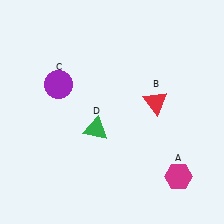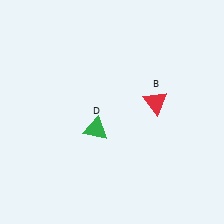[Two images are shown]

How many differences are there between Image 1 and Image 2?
There are 2 differences between the two images.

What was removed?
The purple circle (C), the magenta hexagon (A) were removed in Image 2.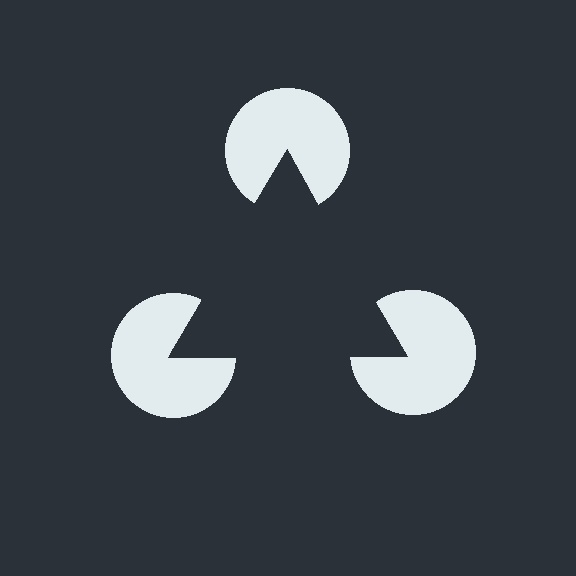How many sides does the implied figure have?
3 sides.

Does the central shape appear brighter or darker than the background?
It typically appears slightly darker than the background, even though no actual brightness change is drawn.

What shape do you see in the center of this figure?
An illusory triangle — its edges are inferred from the aligned wedge cuts in the pac-man discs, not physically drawn.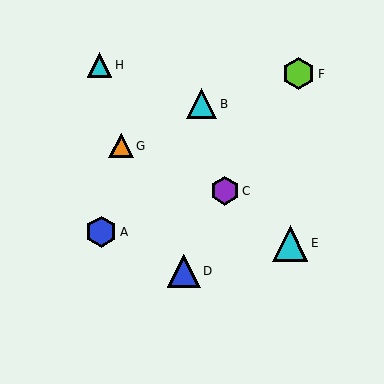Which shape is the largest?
The cyan triangle (labeled E) is the largest.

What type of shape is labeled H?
Shape H is a cyan triangle.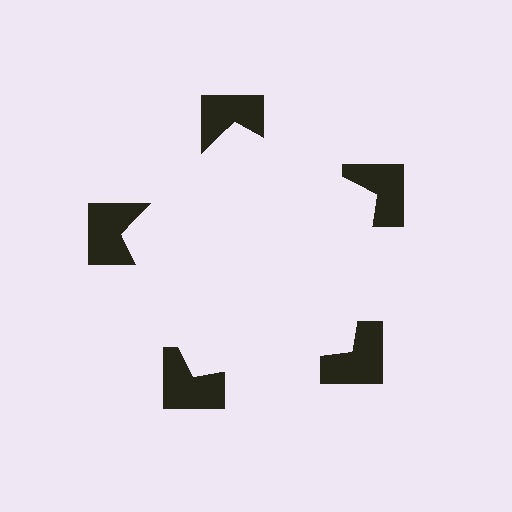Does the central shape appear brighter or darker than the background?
It typically appears slightly brighter than the background, even though no actual brightness change is drawn.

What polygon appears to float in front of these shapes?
An illusory pentagon — its edges are inferred from the aligned wedge cuts in the notched squares, not physically drawn.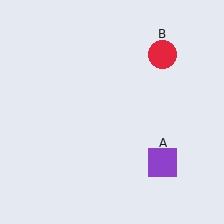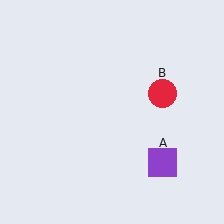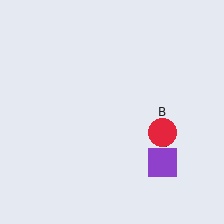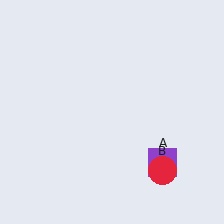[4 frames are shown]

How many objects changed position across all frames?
1 object changed position: red circle (object B).